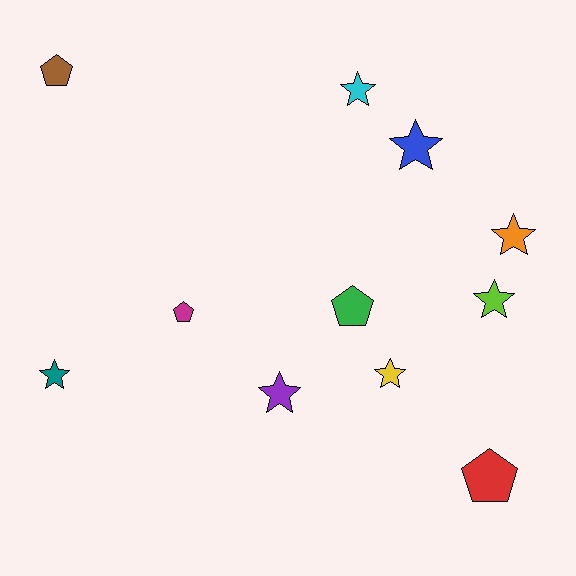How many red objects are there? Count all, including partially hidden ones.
There is 1 red object.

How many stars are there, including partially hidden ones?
There are 7 stars.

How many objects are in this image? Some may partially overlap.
There are 11 objects.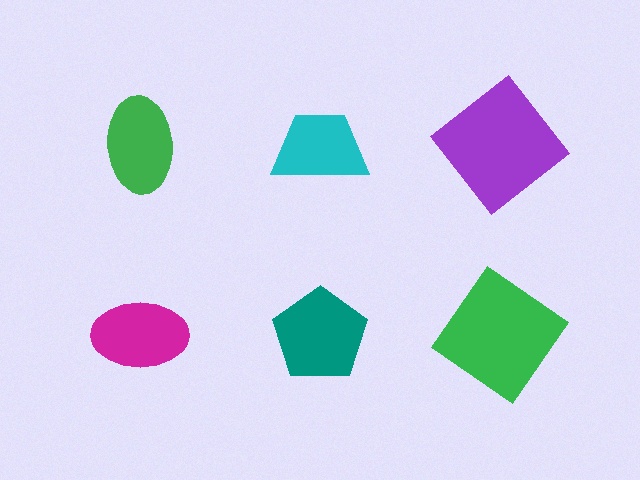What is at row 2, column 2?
A teal pentagon.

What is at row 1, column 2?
A cyan trapezoid.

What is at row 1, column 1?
A green ellipse.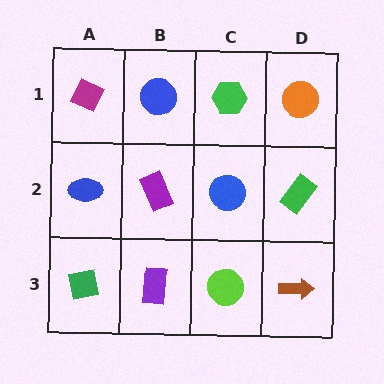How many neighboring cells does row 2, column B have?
4.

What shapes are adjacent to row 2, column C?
A green hexagon (row 1, column C), a lime circle (row 3, column C), a purple rectangle (row 2, column B), a green rectangle (row 2, column D).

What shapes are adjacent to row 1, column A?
A blue ellipse (row 2, column A), a blue circle (row 1, column B).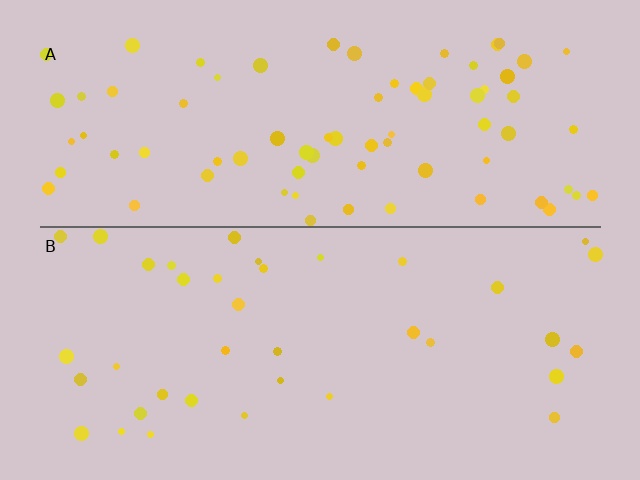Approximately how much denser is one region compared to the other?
Approximately 2.0× — region A over region B.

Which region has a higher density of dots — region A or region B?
A (the top).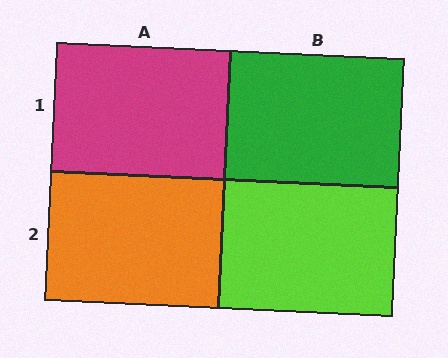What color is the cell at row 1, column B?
Green.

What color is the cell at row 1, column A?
Magenta.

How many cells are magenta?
1 cell is magenta.